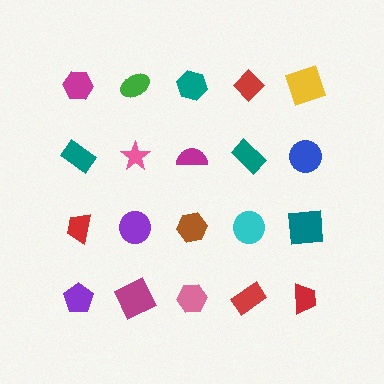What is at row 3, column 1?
A red trapezoid.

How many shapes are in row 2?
5 shapes.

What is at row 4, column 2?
A magenta square.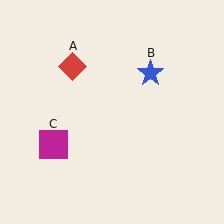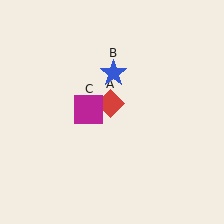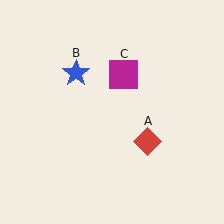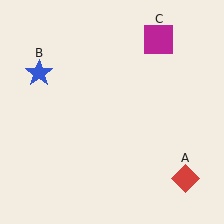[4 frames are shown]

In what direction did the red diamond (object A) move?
The red diamond (object A) moved down and to the right.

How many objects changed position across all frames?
3 objects changed position: red diamond (object A), blue star (object B), magenta square (object C).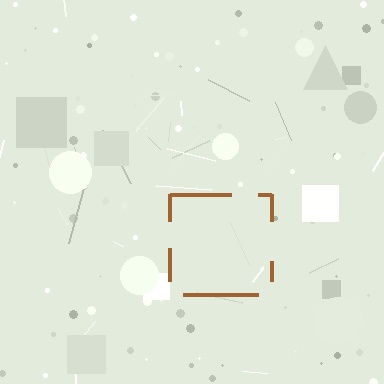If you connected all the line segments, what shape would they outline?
They would outline a square.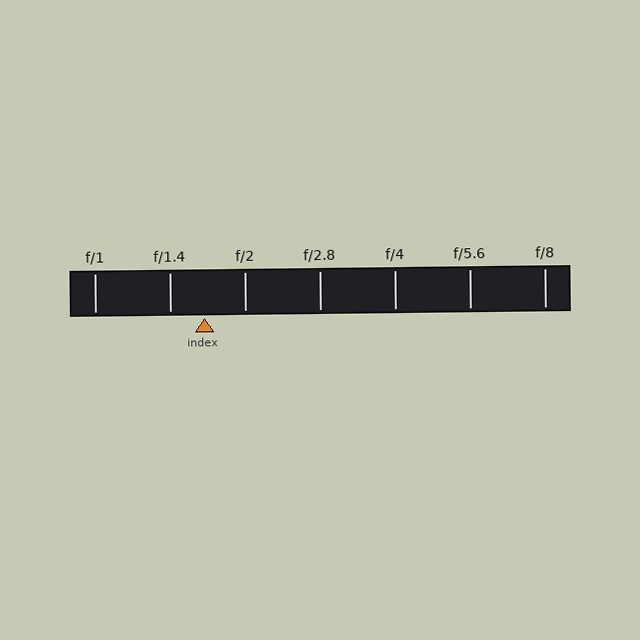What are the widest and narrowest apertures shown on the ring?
The widest aperture shown is f/1 and the narrowest is f/8.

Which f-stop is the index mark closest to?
The index mark is closest to f/1.4.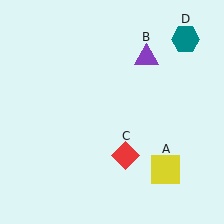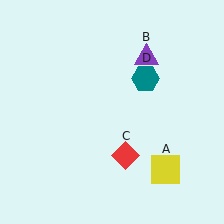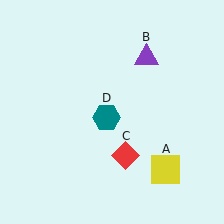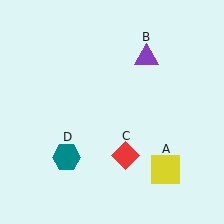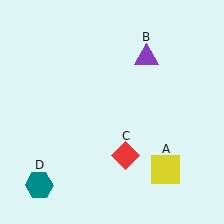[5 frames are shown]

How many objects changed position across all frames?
1 object changed position: teal hexagon (object D).